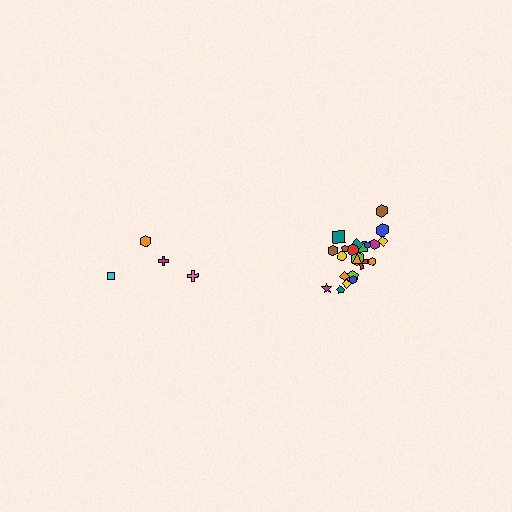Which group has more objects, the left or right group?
The right group.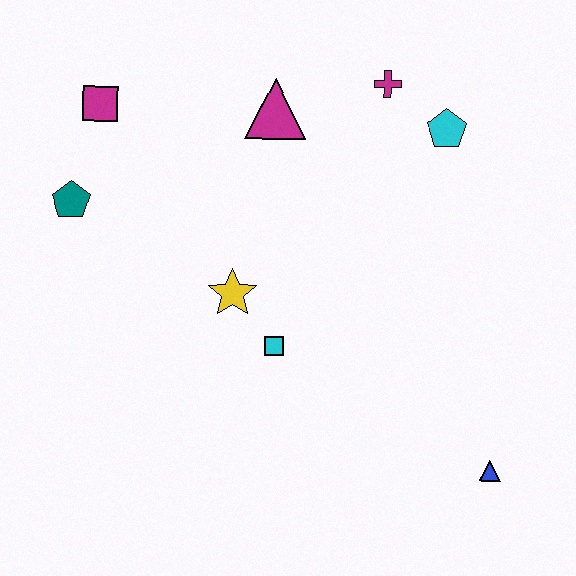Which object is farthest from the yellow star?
The blue triangle is farthest from the yellow star.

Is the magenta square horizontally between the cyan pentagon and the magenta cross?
No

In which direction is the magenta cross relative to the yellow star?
The magenta cross is above the yellow star.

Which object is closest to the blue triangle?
The cyan square is closest to the blue triangle.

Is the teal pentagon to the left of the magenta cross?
Yes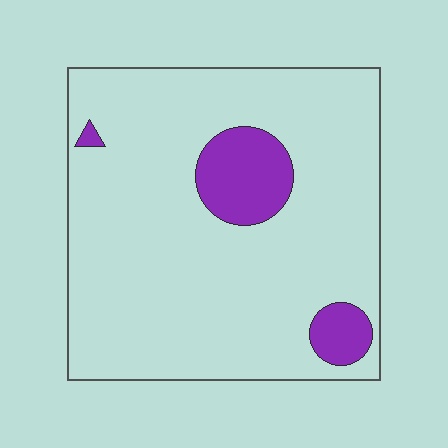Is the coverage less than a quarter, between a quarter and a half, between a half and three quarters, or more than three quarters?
Less than a quarter.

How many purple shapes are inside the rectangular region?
3.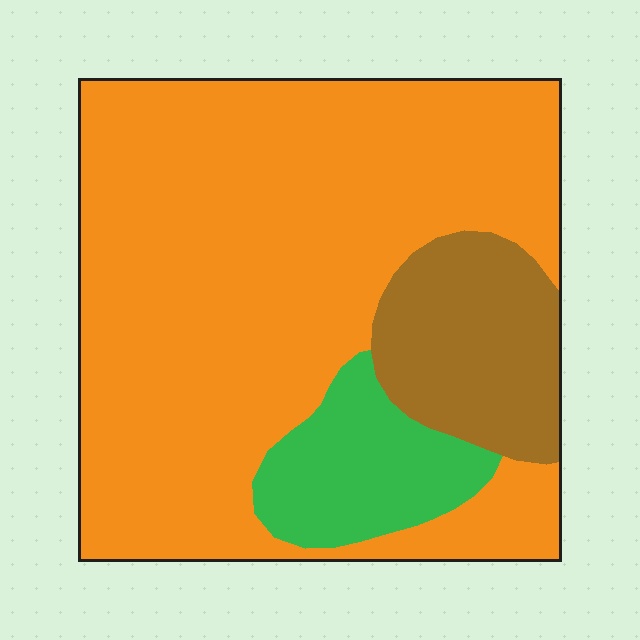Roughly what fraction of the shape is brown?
Brown takes up about one sixth (1/6) of the shape.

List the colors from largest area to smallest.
From largest to smallest: orange, brown, green.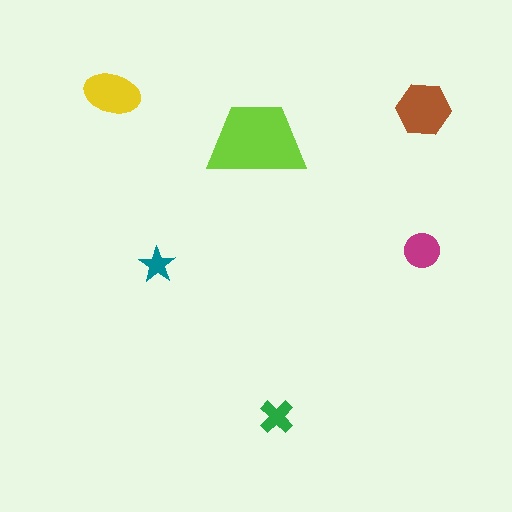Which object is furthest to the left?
The yellow ellipse is leftmost.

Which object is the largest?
The lime trapezoid.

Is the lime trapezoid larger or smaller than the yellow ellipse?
Larger.